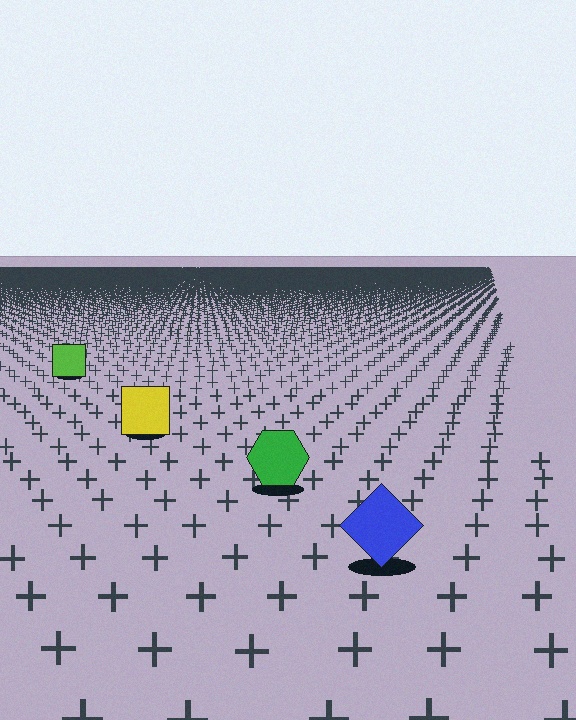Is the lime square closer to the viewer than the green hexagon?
No. The green hexagon is closer — you can tell from the texture gradient: the ground texture is coarser near it.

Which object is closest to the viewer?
The blue diamond is closest. The texture marks near it are larger and more spread out.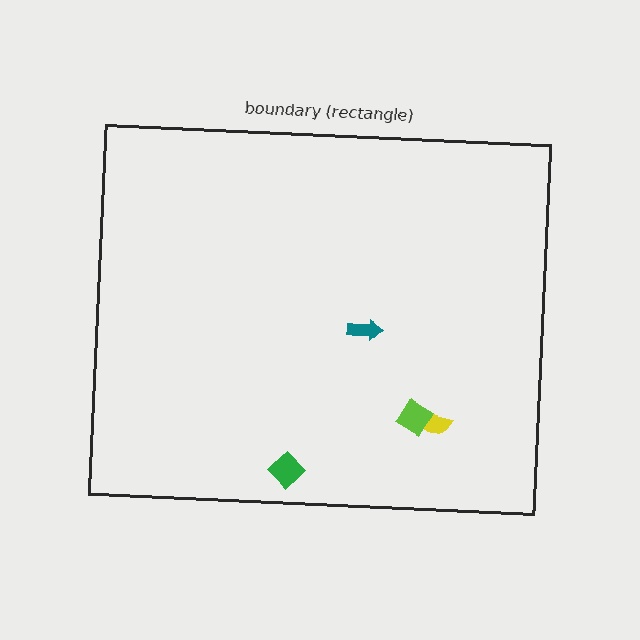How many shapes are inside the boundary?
4 inside, 0 outside.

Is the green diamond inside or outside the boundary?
Inside.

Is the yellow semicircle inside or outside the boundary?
Inside.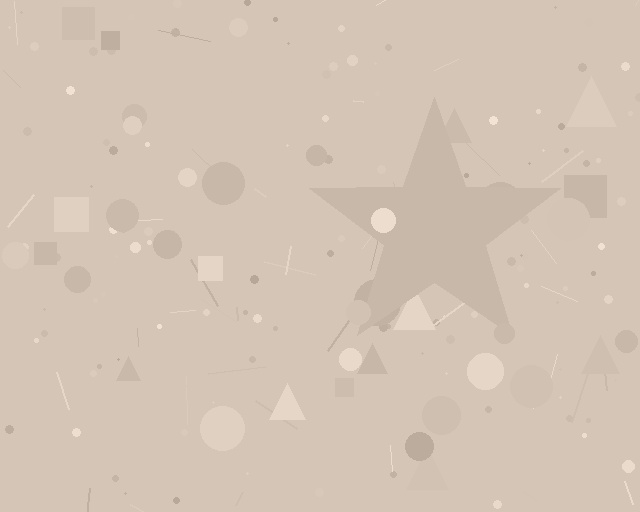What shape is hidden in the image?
A star is hidden in the image.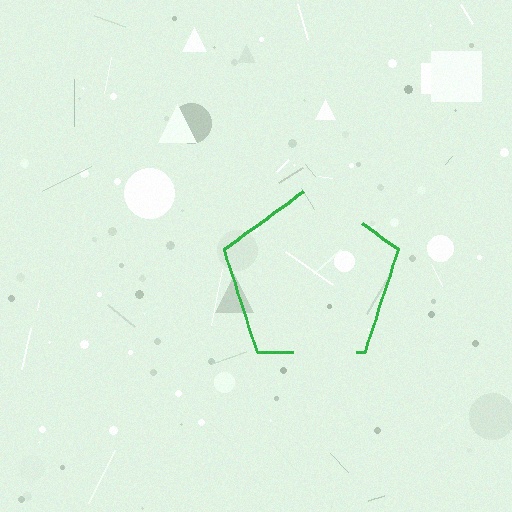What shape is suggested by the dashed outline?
The dashed outline suggests a pentagon.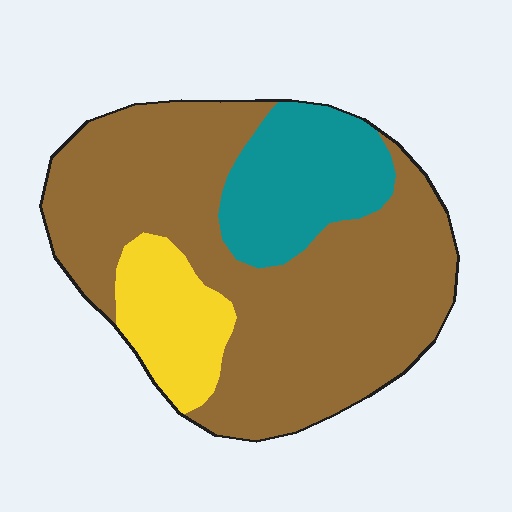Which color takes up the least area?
Yellow, at roughly 15%.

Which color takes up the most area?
Brown, at roughly 70%.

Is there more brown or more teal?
Brown.